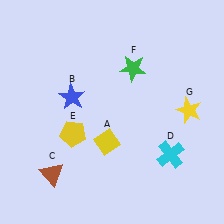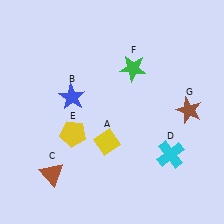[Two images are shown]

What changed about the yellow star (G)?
In Image 1, G is yellow. In Image 2, it changed to brown.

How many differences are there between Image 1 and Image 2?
There is 1 difference between the two images.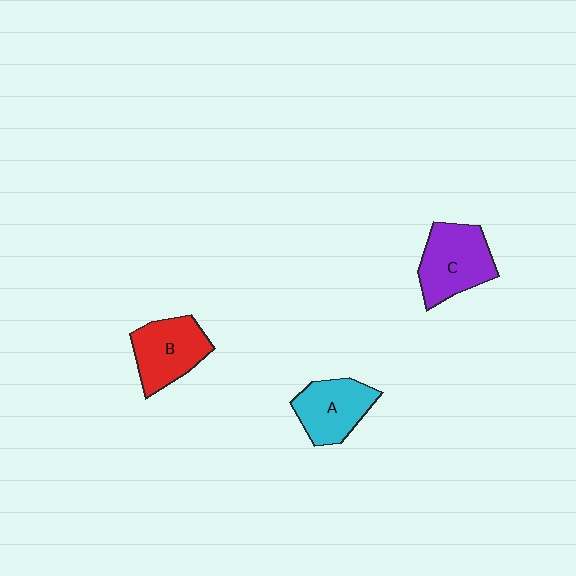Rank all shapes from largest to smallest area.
From largest to smallest: C (purple), B (red), A (cyan).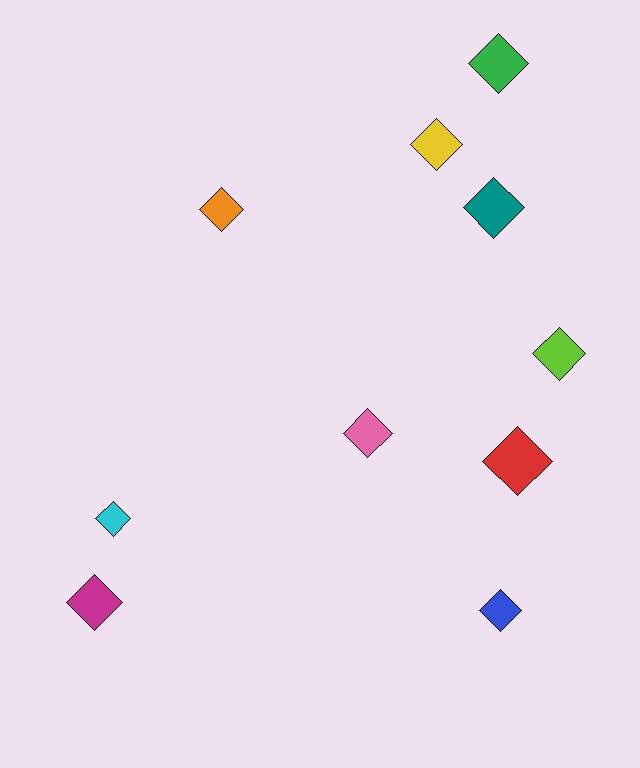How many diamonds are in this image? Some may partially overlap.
There are 10 diamonds.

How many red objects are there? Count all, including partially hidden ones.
There is 1 red object.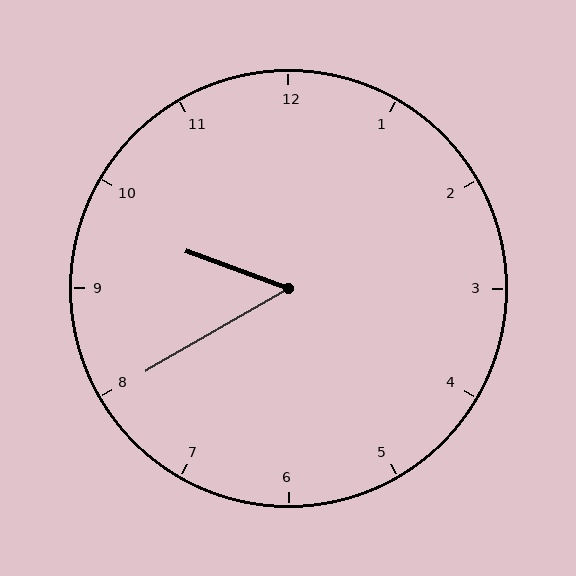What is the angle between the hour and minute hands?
Approximately 50 degrees.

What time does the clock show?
9:40.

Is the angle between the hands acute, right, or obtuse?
It is acute.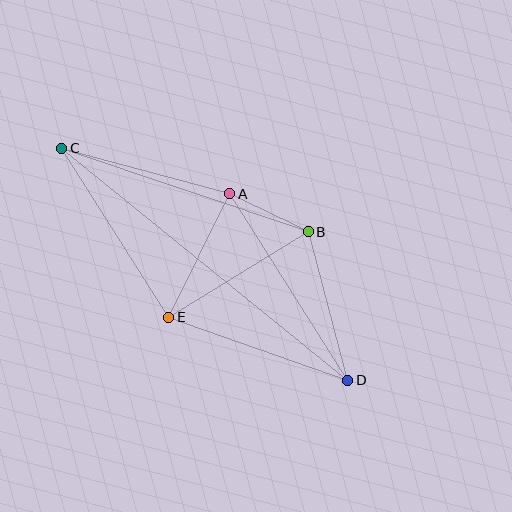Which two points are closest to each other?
Points A and B are closest to each other.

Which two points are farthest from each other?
Points C and D are farthest from each other.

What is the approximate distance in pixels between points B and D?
The distance between B and D is approximately 154 pixels.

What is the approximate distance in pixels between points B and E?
The distance between B and E is approximately 163 pixels.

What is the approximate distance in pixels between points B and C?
The distance between B and C is approximately 260 pixels.